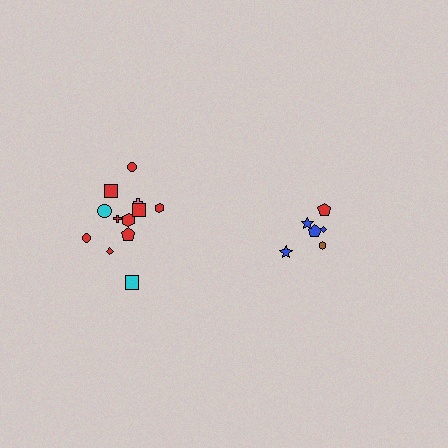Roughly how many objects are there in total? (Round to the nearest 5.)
Roughly 20 objects in total.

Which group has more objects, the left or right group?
The left group.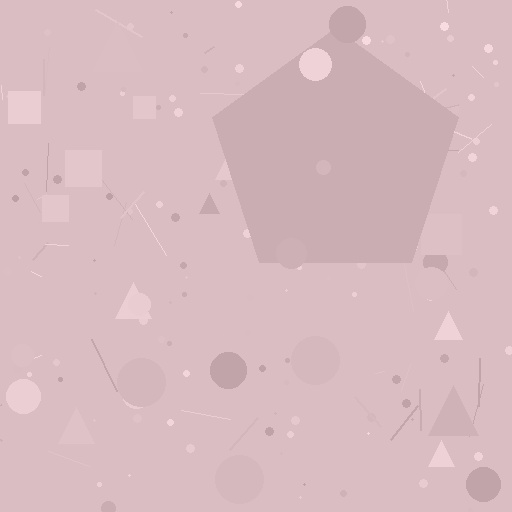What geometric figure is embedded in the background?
A pentagon is embedded in the background.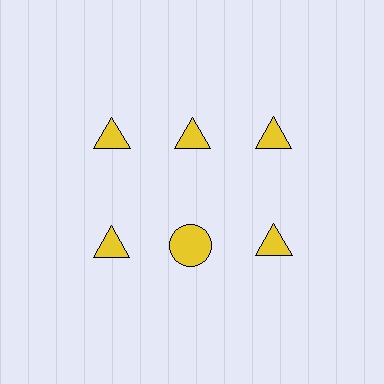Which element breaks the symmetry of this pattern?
The yellow circle in the second row, second from left column breaks the symmetry. All other shapes are yellow triangles.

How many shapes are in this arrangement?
There are 6 shapes arranged in a grid pattern.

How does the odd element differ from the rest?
It has a different shape: circle instead of triangle.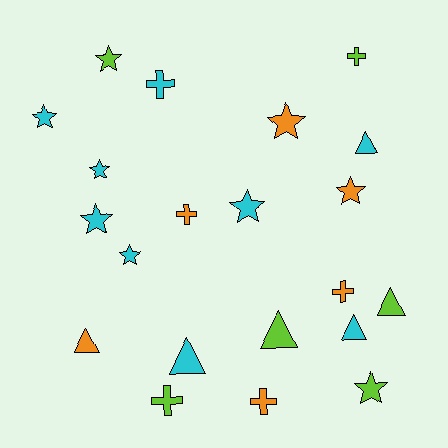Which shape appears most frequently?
Star, with 9 objects.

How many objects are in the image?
There are 21 objects.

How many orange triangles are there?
There is 1 orange triangle.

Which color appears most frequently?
Cyan, with 9 objects.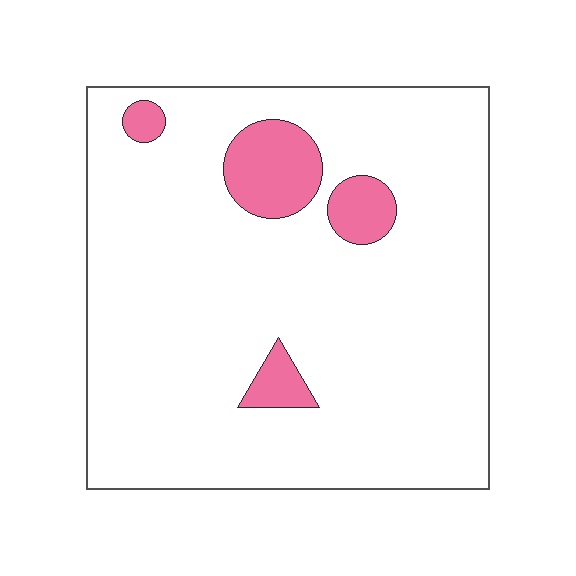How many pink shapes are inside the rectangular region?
4.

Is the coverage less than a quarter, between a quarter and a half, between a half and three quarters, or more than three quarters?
Less than a quarter.